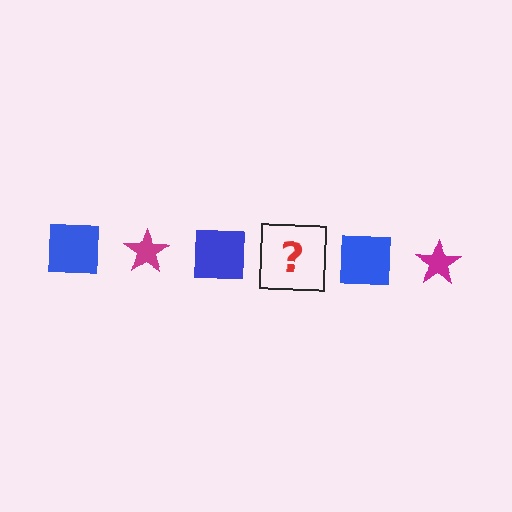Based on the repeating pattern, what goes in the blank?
The blank should be a magenta star.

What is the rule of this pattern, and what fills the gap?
The rule is that the pattern alternates between blue square and magenta star. The gap should be filled with a magenta star.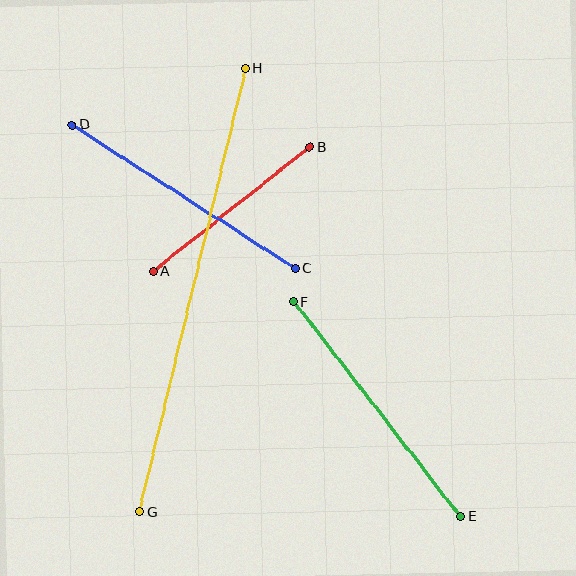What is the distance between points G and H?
The distance is approximately 456 pixels.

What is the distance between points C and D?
The distance is approximately 265 pixels.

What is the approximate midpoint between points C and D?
The midpoint is at approximately (184, 197) pixels.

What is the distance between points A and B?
The distance is approximately 200 pixels.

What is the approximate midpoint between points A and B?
The midpoint is at approximately (231, 209) pixels.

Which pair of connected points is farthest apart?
Points G and H are farthest apart.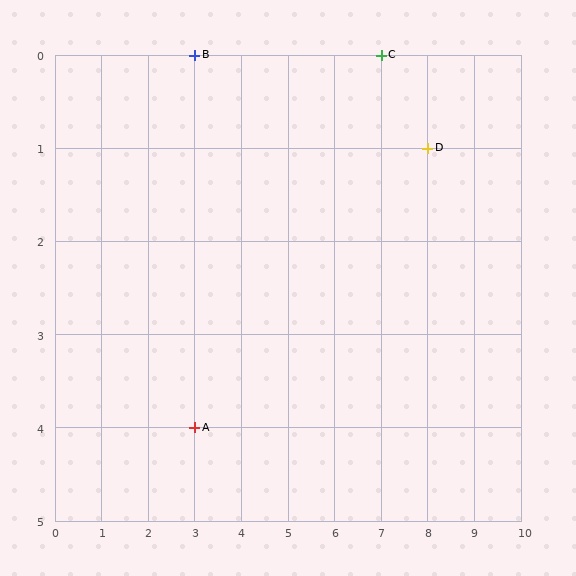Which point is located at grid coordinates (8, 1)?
Point D is at (8, 1).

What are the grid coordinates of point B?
Point B is at grid coordinates (3, 0).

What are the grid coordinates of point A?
Point A is at grid coordinates (3, 4).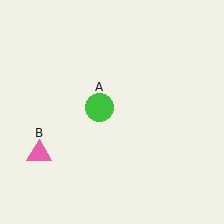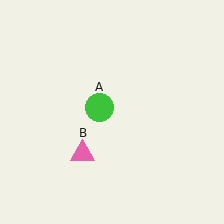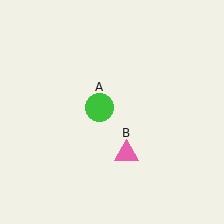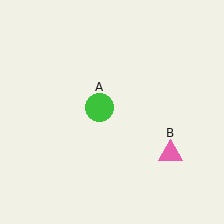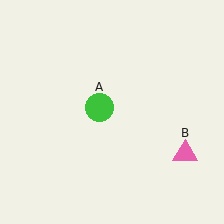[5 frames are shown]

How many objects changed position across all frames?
1 object changed position: pink triangle (object B).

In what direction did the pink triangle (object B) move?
The pink triangle (object B) moved right.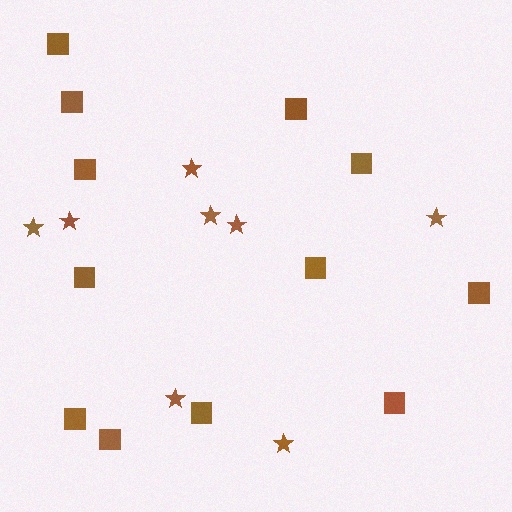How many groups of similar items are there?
There are 2 groups: one group of stars (8) and one group of squares (12).